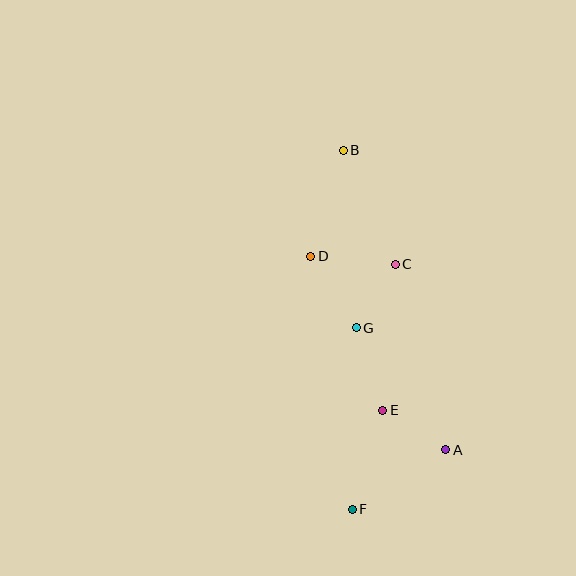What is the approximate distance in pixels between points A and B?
The distance between A and B is approximately 316 pixels.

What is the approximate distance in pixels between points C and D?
The distance between C and D is approximately 85 pixels.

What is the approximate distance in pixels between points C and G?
The distance between C and G is approximately 74 pixels.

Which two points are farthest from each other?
Points B and F are farthest from each other.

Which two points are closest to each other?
Points A and E are closest to each other.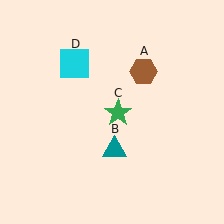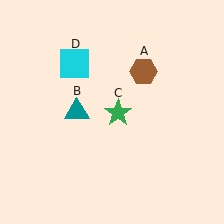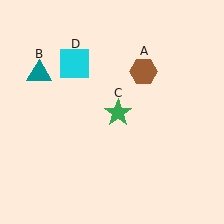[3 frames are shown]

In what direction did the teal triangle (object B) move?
The teal triangle (object B) moved up and to the left.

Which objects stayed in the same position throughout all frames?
Brown hexagon (object A) and green star (object C) and cyan square (object D) remained stationary.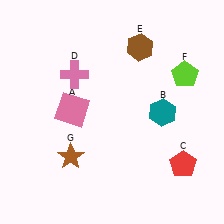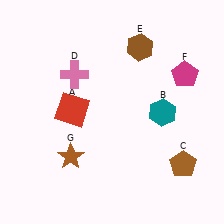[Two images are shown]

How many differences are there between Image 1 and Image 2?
There are 3 differences between the two images.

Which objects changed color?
A changed from pink to red. C changed from red to brown. F changed from lime to magenta.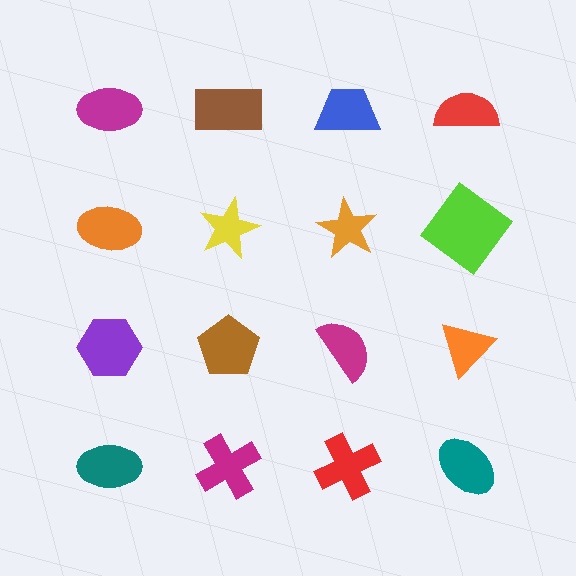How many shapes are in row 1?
4 shapes.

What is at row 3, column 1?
A purple hexagon.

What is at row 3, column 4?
An orange triangle.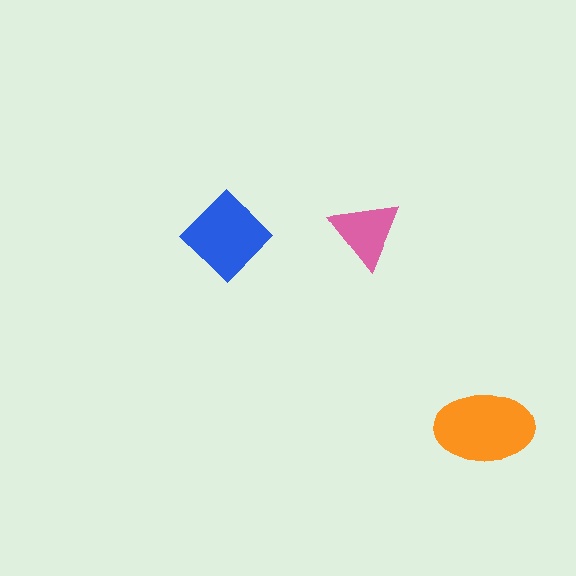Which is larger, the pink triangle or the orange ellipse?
The orange ellipse.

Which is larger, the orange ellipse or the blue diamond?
The orange ellipse.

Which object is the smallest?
The pink triangle.